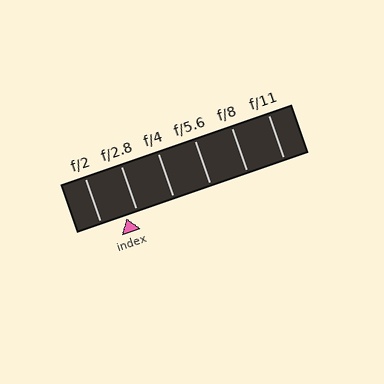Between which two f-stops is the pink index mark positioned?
The index mark is between f/2 and f/2.8.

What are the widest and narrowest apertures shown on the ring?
The widest aperture shown is f/2 and the narrowest is f/11.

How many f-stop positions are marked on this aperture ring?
There are 6 f-stop positions marked.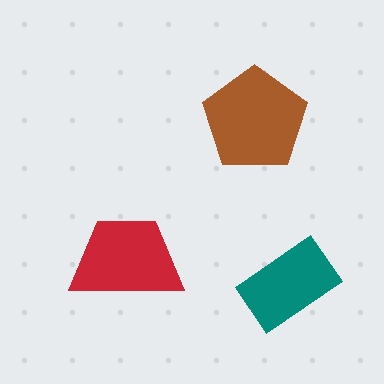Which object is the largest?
The brown pentagon.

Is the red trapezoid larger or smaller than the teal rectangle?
Larger.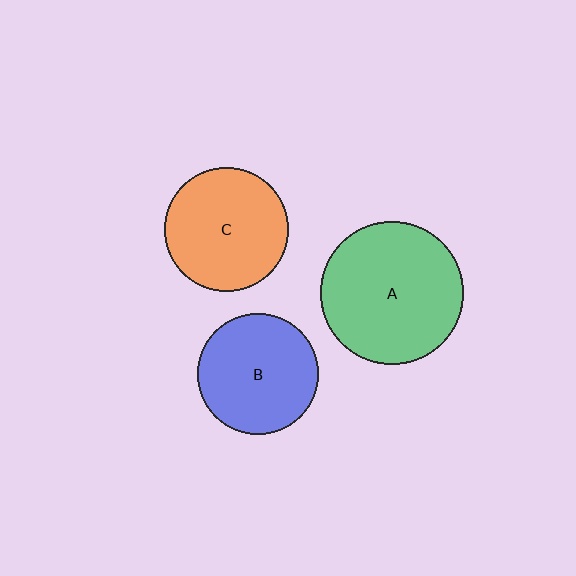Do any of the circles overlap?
No, none of the circles overlap.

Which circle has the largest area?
Circle A (green).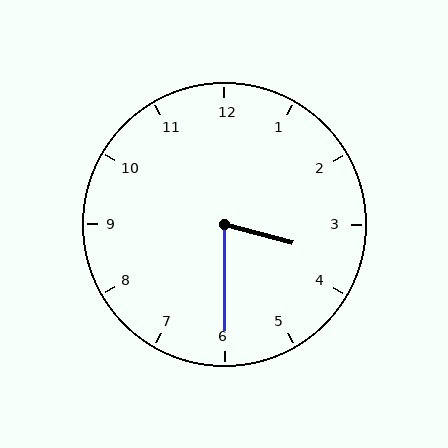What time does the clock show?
3:30.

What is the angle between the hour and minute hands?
Approximately 75 degrees.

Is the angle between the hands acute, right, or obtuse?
It is acute.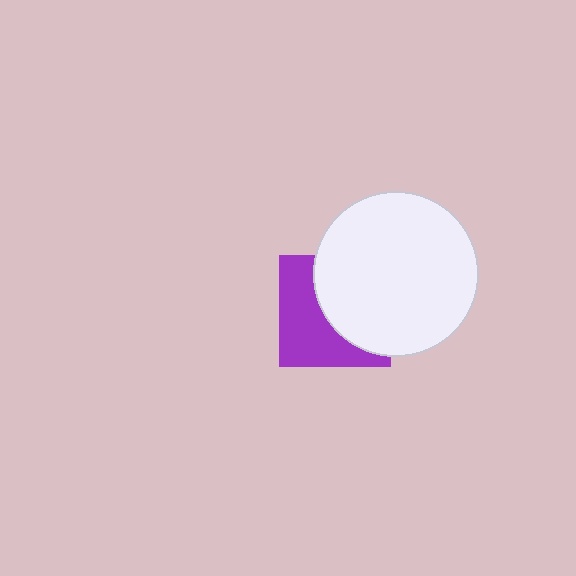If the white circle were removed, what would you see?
You would see the complete purple square.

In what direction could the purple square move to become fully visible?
The purple square could move left. That would shift it out from behind the white circle entirely.